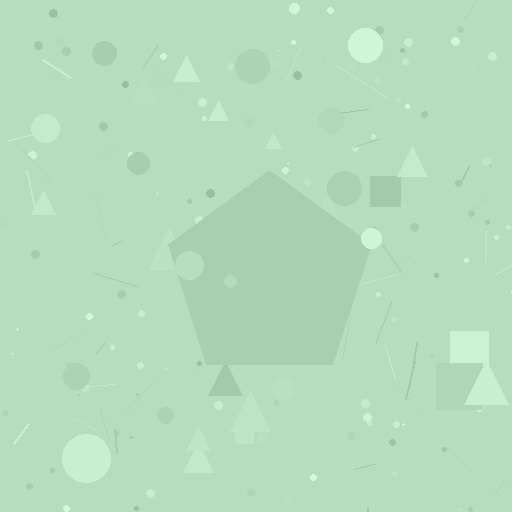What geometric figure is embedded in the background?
A pentagon is embedded in the background.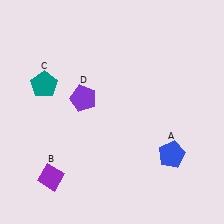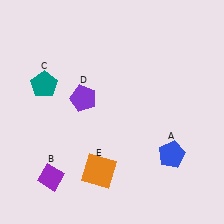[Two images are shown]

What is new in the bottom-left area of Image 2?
An orange square (E) was added in the bottom-left area of Image 2.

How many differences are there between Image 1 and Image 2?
There is 1 difference between the two images.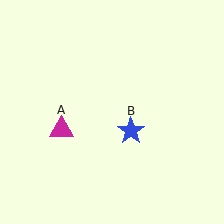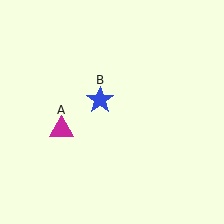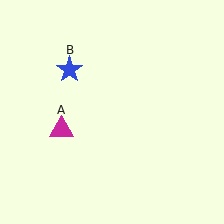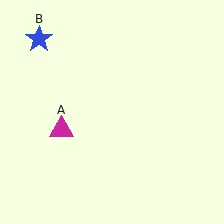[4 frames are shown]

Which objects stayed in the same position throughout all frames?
Magenta triangle (object A) remained stationary.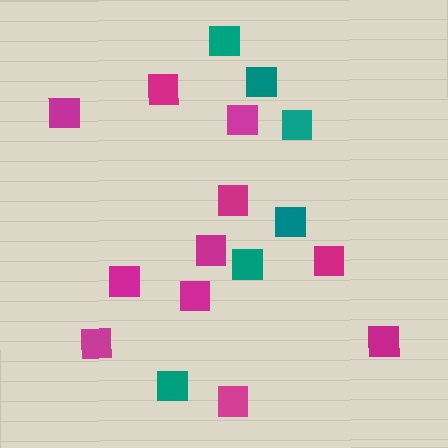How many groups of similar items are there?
There are 2 groups: one group of magenta squares (11) and one group of teal squares (6).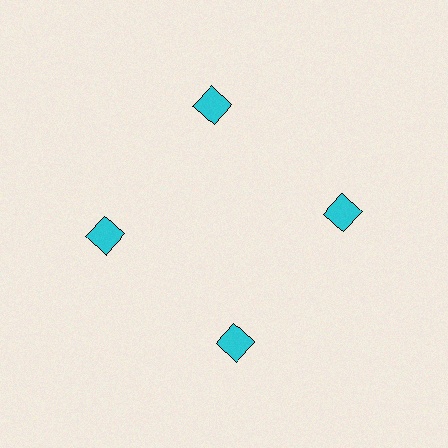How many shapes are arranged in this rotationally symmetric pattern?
There are 4 shapes, arranged in 4 groups of 1.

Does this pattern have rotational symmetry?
Yes, this pattern has 4-fold rotational symmetry. It looks the same after rotating 90 degrees around the center.